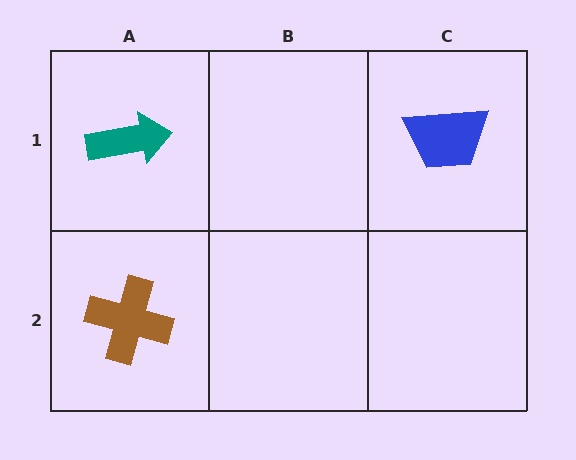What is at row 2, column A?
A brown cross.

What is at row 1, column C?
A blue trapezoid.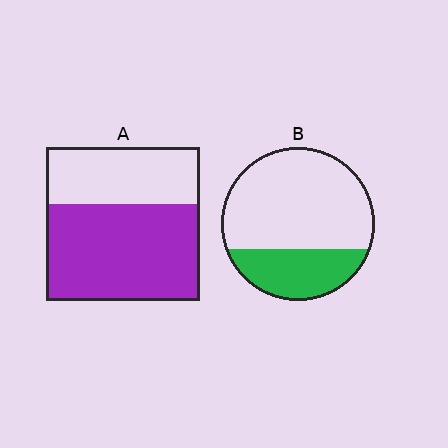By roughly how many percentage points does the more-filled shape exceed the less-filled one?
By roughly 35 percentage points (A over B).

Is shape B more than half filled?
No.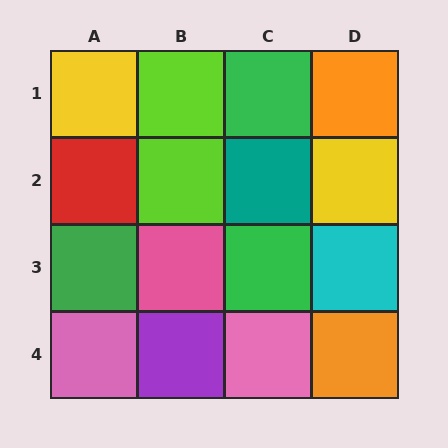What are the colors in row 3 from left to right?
Green, pink, green, cyan.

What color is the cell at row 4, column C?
Pink.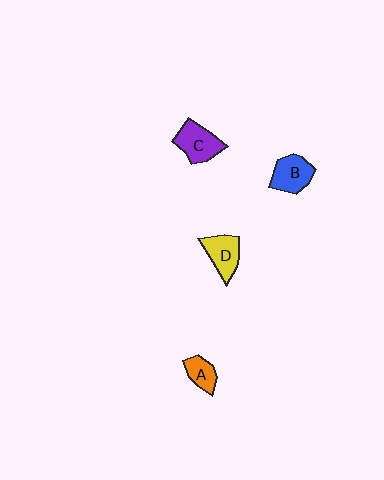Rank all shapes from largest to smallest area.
From largest to smallest: C (purple), B (blue), D (yellow), A (orange).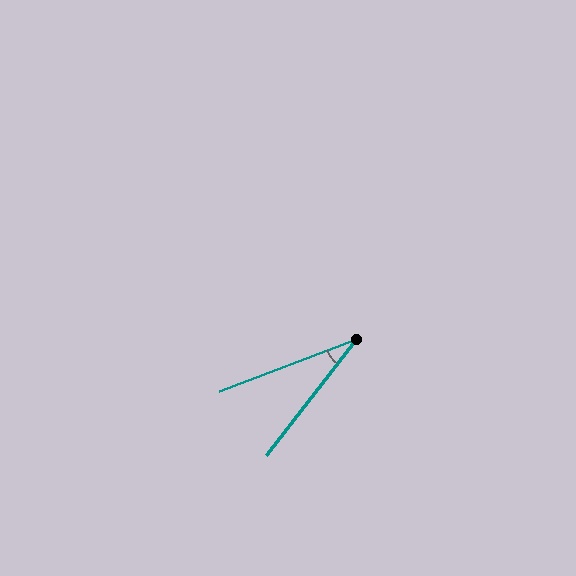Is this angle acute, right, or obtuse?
It is acute.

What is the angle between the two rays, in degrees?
Approximately 31 degrees.